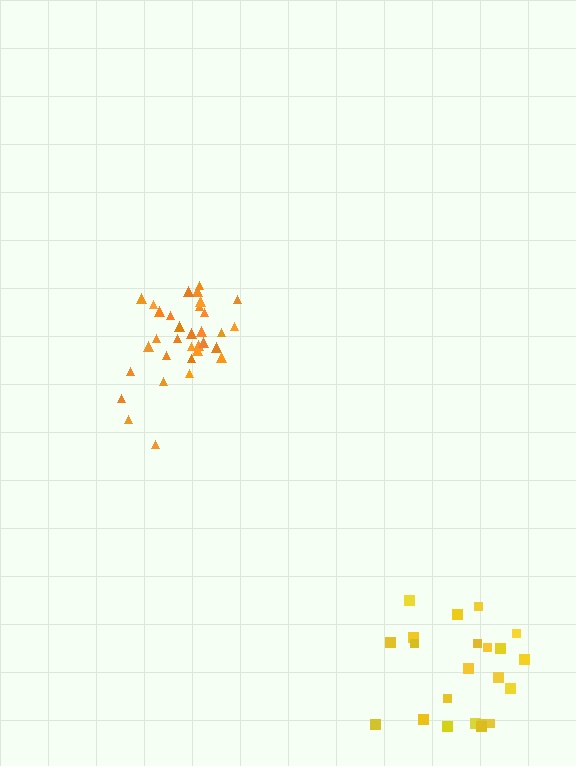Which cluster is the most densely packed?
Orange.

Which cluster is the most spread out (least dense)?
Yellow.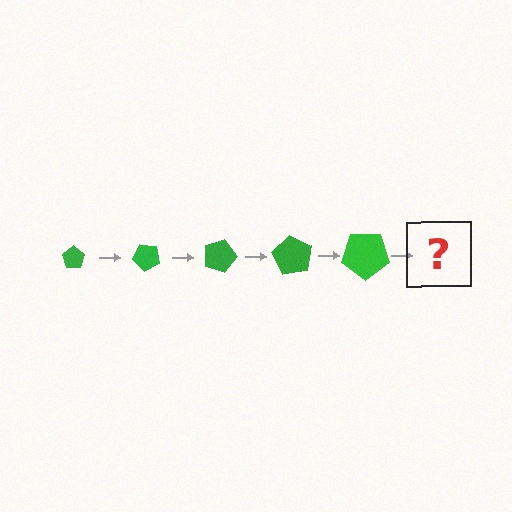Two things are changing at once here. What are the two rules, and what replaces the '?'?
The two rules are that the pentagon grows larger each step and it rotates 45 degrees each step. The '?' should be a pentagon, larger than the previous one and rotated 225 degrees from the start.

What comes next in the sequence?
The next element should be a pentagon, larger than the previous one and rotated 225 degrees from the start.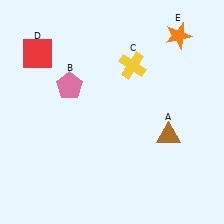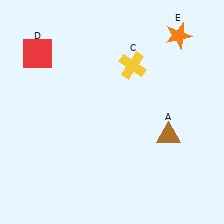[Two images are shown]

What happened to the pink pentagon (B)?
The pink pentagon (B) was removed in Image 2. It was in the top-left area of Image 1.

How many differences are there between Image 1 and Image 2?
There is 1 difference between the two images.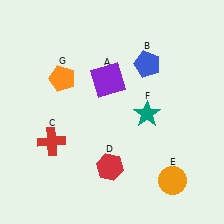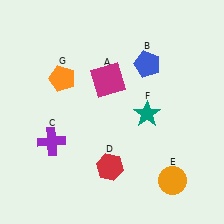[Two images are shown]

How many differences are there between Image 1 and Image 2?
There are 2 differences between the two images.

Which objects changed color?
A changed from purple to magenta. C changed from red to purple.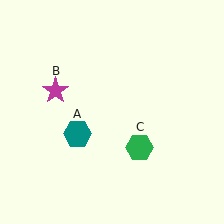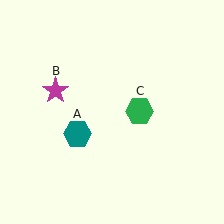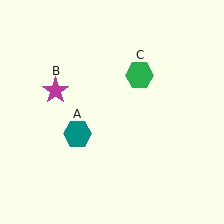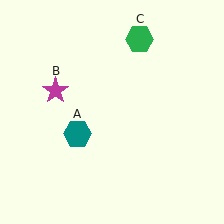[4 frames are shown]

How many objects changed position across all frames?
1 object changed position: green hexagon (object C).